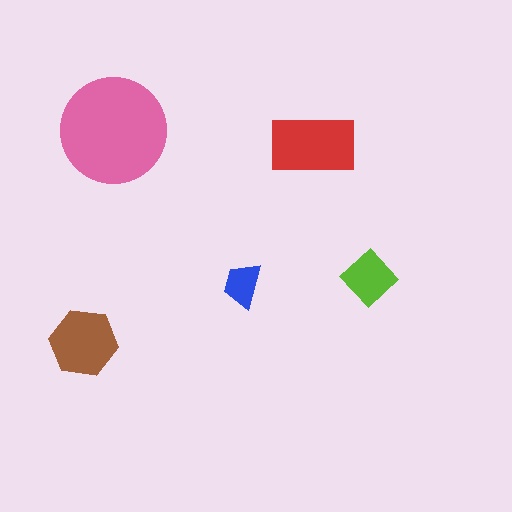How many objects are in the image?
There are 5 objects in the image.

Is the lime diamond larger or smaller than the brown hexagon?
Smaller.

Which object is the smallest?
The blue trapezoid.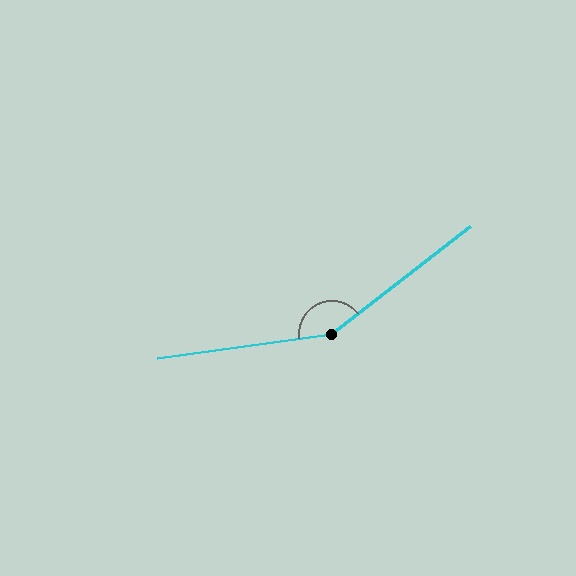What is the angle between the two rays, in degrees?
Approximately 150 degrees.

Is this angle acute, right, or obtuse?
It is obtuse.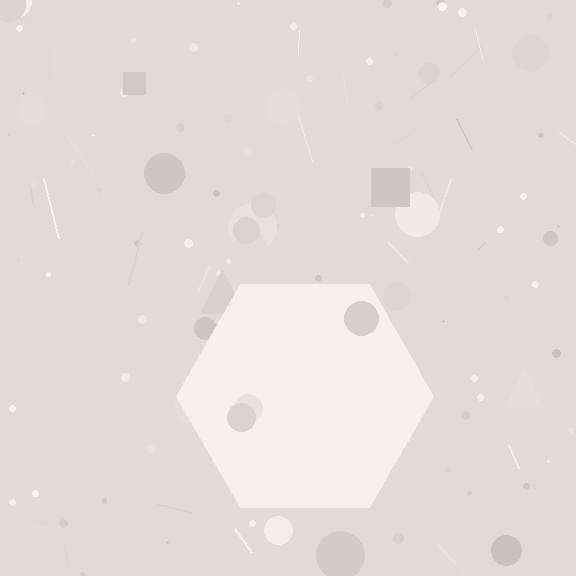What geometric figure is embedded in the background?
A hexagon is embedded in the background.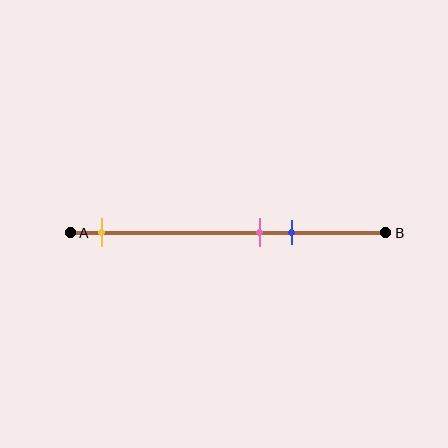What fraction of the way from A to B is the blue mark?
The blue mark is approximately 70% (0.7) of the way from A to B.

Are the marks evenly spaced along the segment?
No, the marks are not evenly spaced.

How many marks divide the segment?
There are 3 marks dividing the segment.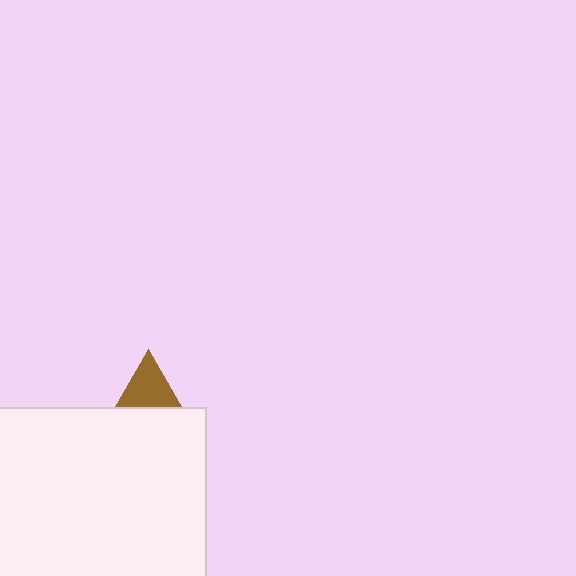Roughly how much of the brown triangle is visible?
A small part of it is visible (roughly 33%).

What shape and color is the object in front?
The object in front is a white rectangle.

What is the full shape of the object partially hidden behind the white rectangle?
The partially hidden object is a brown triangle.